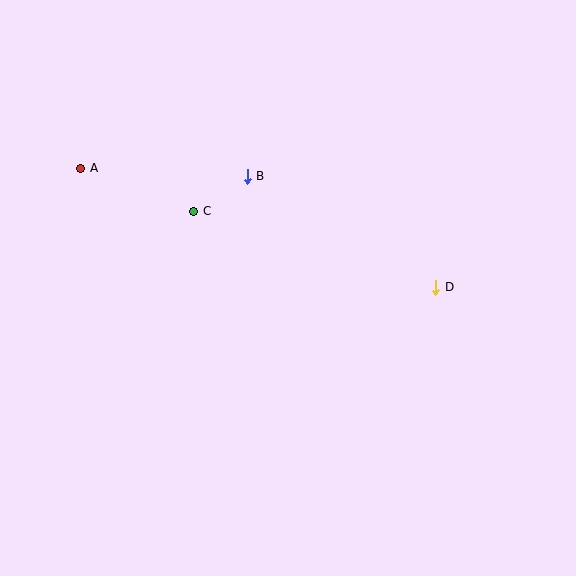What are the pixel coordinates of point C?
Point C is at (194, 211).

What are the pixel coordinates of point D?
Point D is at (436, 287).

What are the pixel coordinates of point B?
Point B is at (247, 176).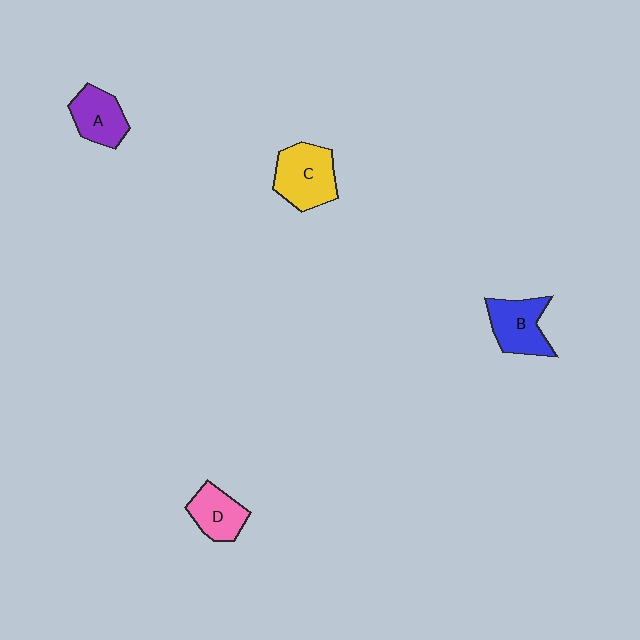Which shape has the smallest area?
Shape D (pink).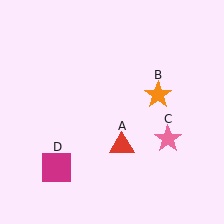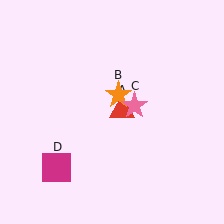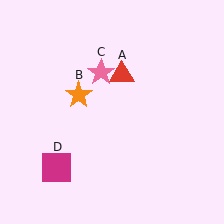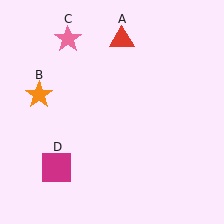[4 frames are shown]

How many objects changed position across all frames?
3 objects changed position: red triangle (object A), orange star (object B), pink star (object C).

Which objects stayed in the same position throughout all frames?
Magenta square (object D) remained stationary.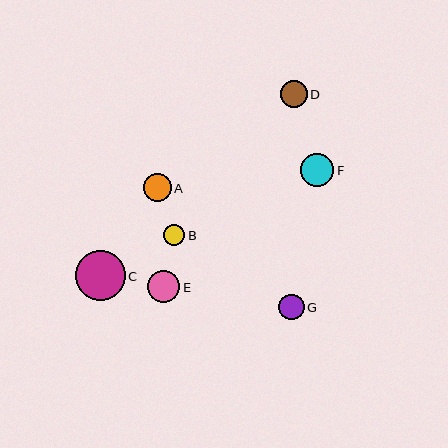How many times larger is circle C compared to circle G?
Circle C is approximately 2.0 times the size of circle G.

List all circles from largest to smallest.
From largest to smallest: C, F, E, A, D, G, B.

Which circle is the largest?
Circle C is the largest with a size of approximately 50 pixels.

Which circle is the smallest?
Circle B is the smallest with a size of approximately 21 pixels.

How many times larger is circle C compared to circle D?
Circle C is approximately 1.9 times the size of circle D.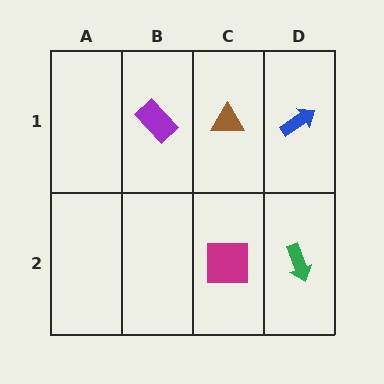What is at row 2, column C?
A magenta square.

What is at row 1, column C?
A brown triangle.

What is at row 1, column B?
A purple rectangle.